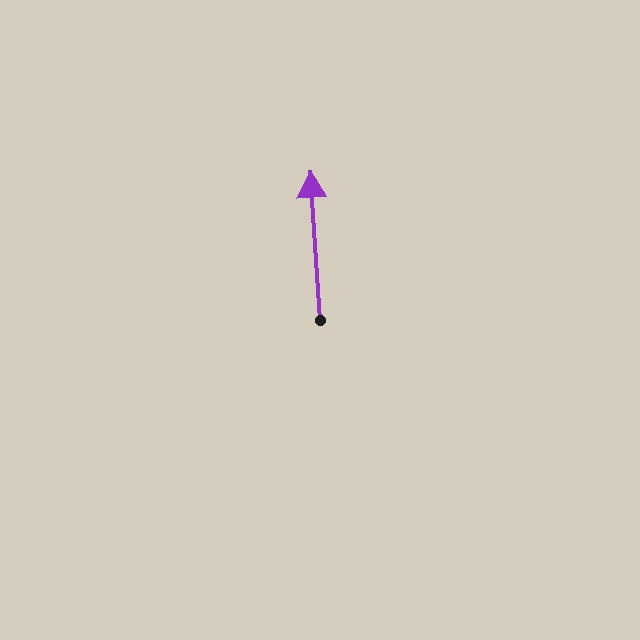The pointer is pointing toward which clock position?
Roughly 12 o'clock.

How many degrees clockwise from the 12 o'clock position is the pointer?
Approximately 356 degrees.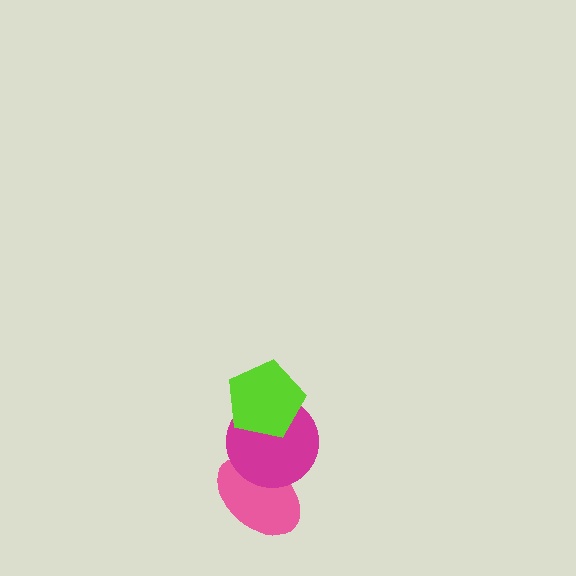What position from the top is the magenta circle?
The magenta circle is 2nd from the top.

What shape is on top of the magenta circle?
The lime pentagon is on top of the magenta circle.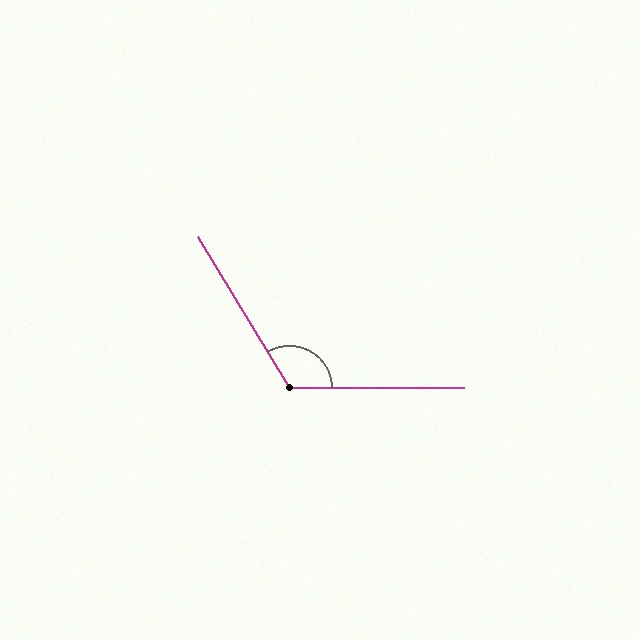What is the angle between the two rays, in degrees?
Approximately 121 degrees.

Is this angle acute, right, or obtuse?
It is obtuse.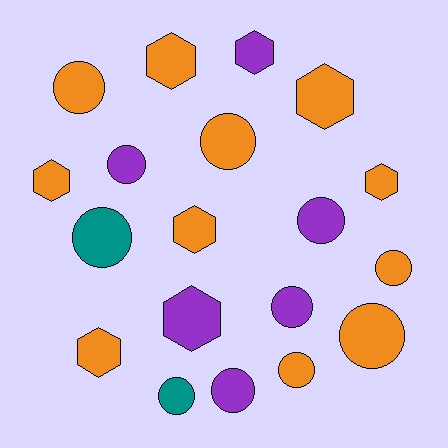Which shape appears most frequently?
Circle, with 11 objects.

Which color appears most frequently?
Orange, with 11 objects.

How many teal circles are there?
There are 2 teal circles.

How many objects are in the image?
There are 19 objects.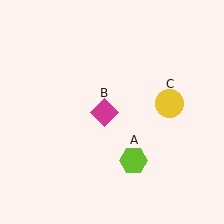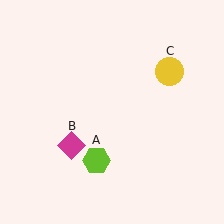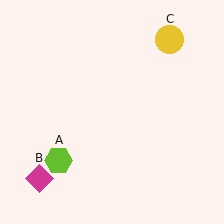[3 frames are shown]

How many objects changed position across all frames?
3 objects changed position: lime hexagon (object A), magenta diamond (object B), yellow circle (object C).